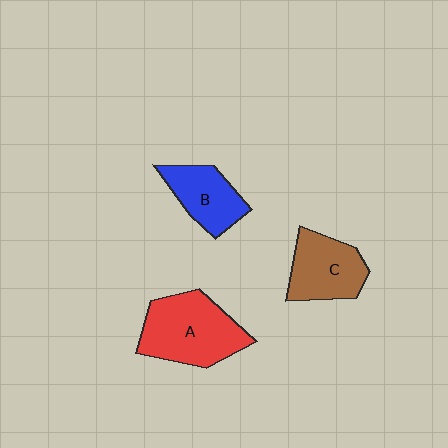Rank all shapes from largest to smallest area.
From largest to smallest: A (red), C (brown), B (blue).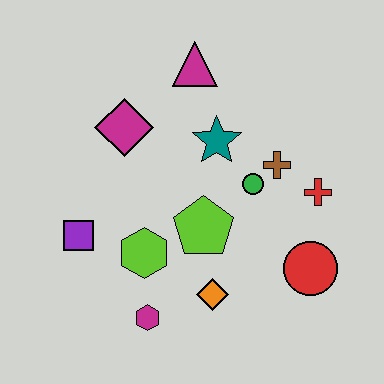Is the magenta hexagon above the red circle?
No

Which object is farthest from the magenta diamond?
The red circle is farthest from the magenta diamond.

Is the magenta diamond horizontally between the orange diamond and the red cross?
No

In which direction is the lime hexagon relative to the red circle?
The lime hexagon is to the left of the red circle.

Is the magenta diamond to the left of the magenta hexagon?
Yes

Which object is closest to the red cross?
The brown cross is closest to the red cross.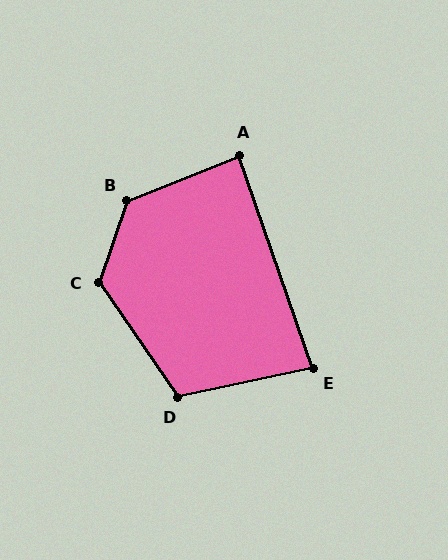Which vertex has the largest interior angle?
B, at approximately 131 degrees.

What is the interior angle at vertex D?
Approximately 113 degrees (obtuse).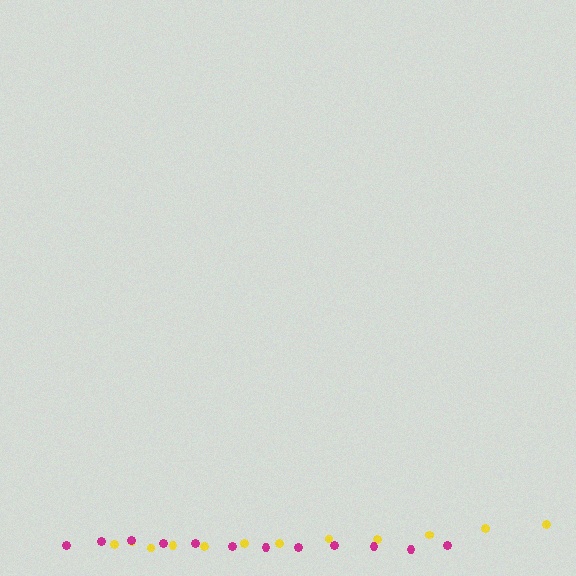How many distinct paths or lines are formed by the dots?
There are 2 distinct paths.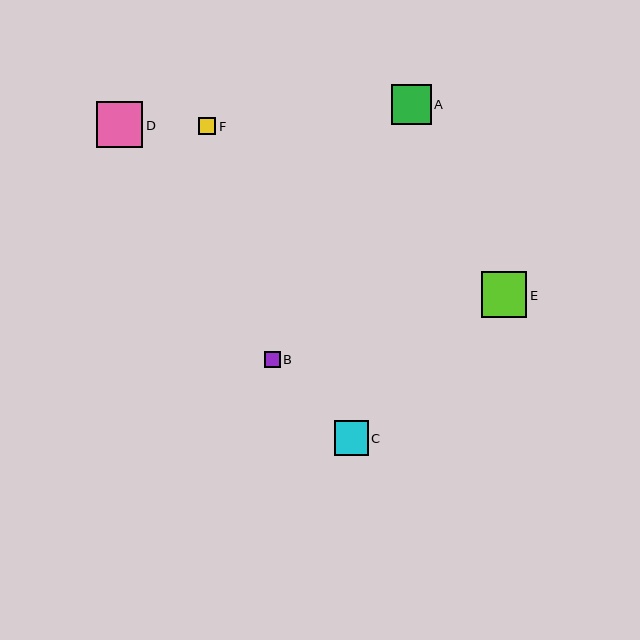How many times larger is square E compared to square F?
Square E is approximately 2.7 times the size of square F.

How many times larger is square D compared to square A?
Square D is approximately 1.2 times the size of square A.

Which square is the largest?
Square D is the largest with a size of approximately 46 pixels.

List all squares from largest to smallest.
From largest to smallest: D, E, A, C, F, B.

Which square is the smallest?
Square B is the smallest with a size of approximately 16 pixels.